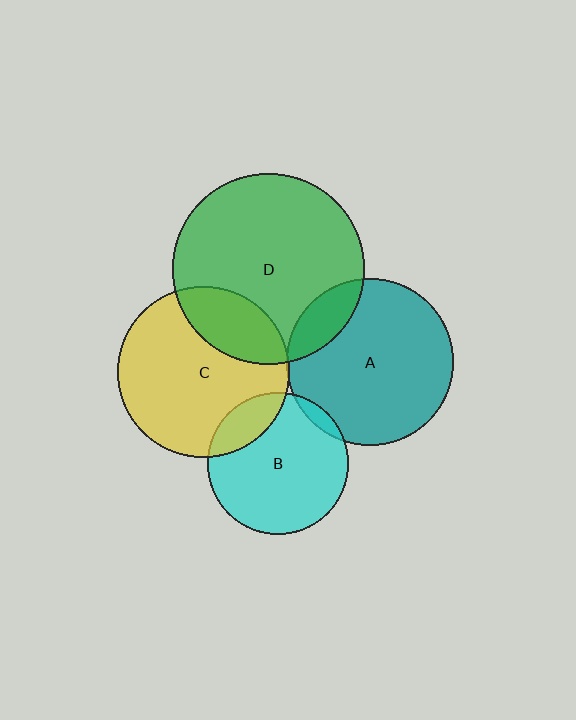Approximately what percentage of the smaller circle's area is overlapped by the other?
Approximately 25%.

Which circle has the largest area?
Circle D (green).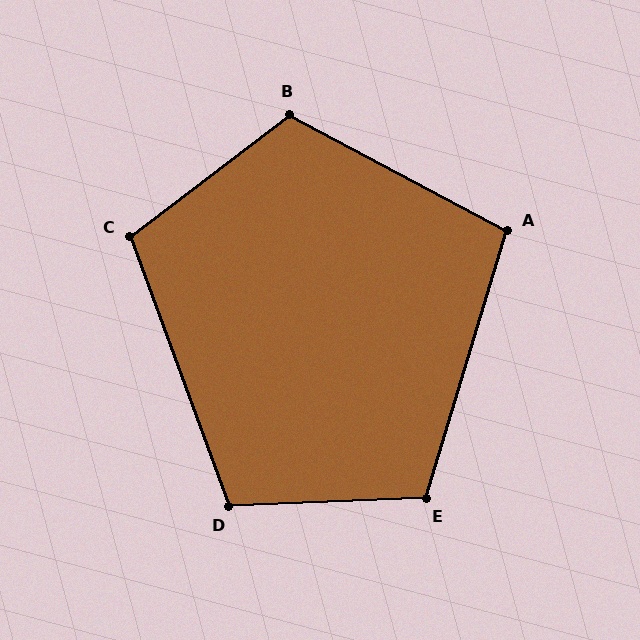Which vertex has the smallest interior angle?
A, at approximately 101 degrees.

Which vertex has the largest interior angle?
B, at approximately 115 degrees.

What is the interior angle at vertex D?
Approximately 108 degrees (obtuse).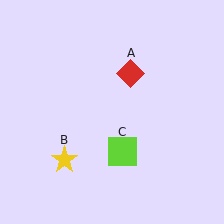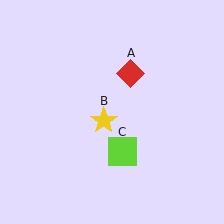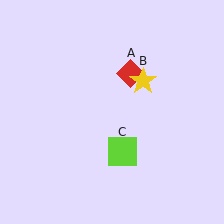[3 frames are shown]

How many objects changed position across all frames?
1 object changed position: yellow star (object B).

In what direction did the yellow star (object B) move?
The yellow star (object B) moved up and to the right.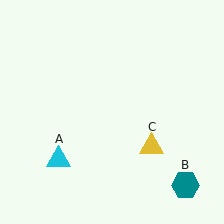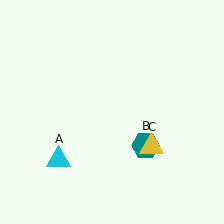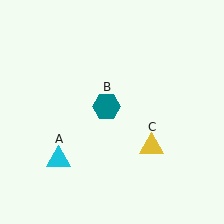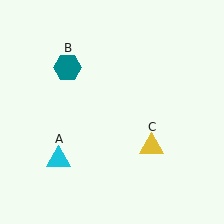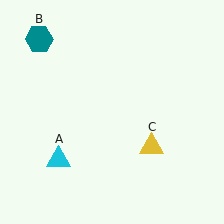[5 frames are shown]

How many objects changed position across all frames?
1 object changed position: teal hexagon (object B).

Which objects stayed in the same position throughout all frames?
Cyan triangle (object A) and yellow triangle (object C) remained stationary.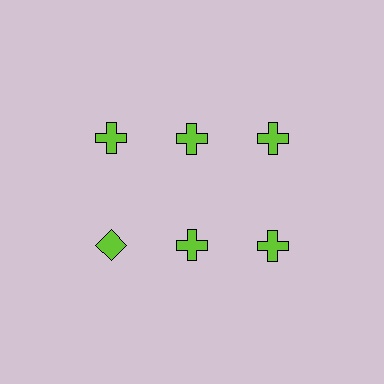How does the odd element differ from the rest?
It has a different shape: diamond instead of cross.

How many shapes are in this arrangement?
There are 6 shapes arranged in a grid pattern.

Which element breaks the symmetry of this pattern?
The lime diamond in the second row, leftmost column breaks the symmetry. All other shapes are lime crosses.